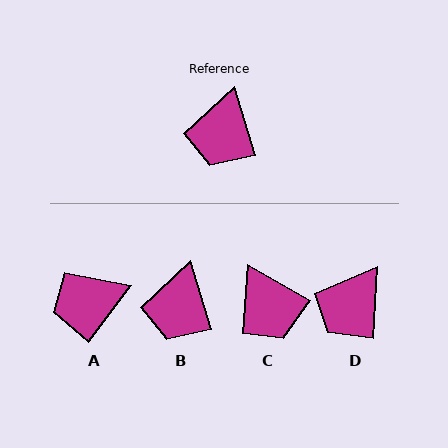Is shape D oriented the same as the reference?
No, it is off by about 20 degrees.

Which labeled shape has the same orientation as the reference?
B.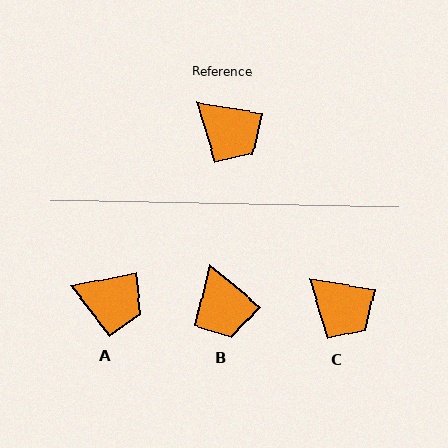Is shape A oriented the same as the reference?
No, it is off by about 20 degrees.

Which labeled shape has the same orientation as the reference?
C.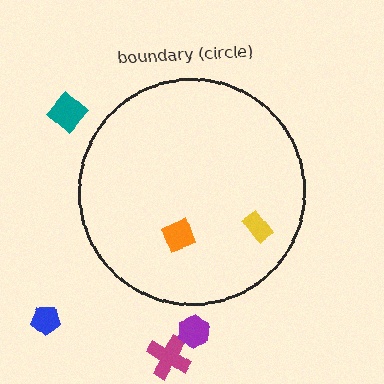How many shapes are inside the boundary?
2 inside, 4 outside.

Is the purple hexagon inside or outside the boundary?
Outside.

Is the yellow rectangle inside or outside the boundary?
Inside.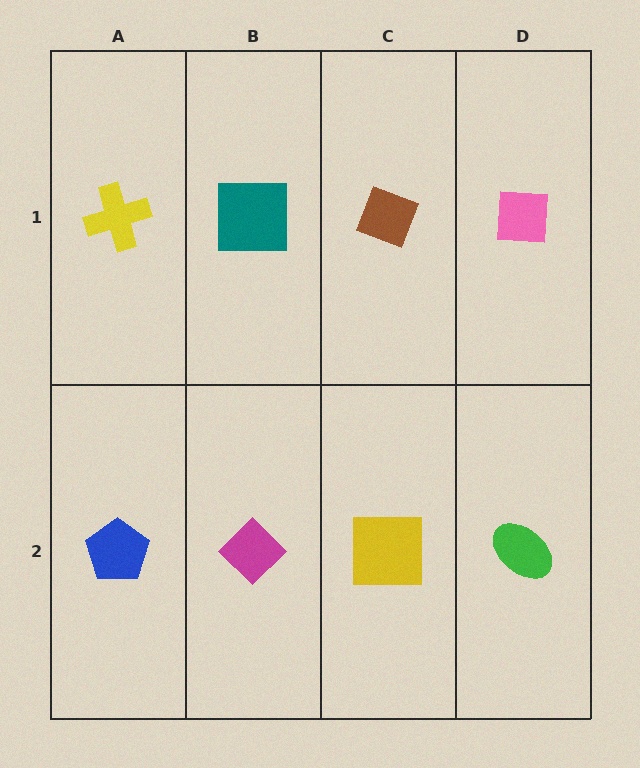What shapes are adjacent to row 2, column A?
A yellow cross (row 1, column A), a magenta diamond (row 2, column B).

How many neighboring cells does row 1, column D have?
2.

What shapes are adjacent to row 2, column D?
A pink square (row 1, column D), a yellow square (row 2, column C).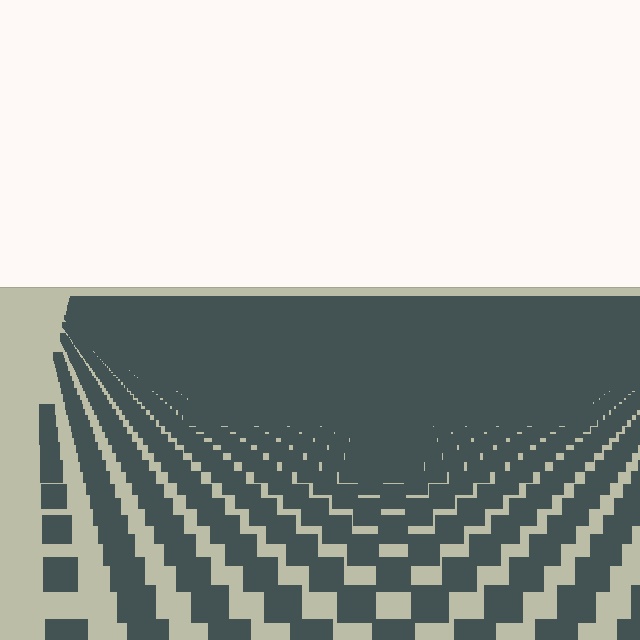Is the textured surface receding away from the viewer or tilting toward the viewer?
The surface is receding away from the viewer. Texture elements get smaller and denser toward the top.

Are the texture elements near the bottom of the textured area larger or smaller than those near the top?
Larger. Near the bottom, elements are closer to the viewer and appear at a bigger on-screen size.